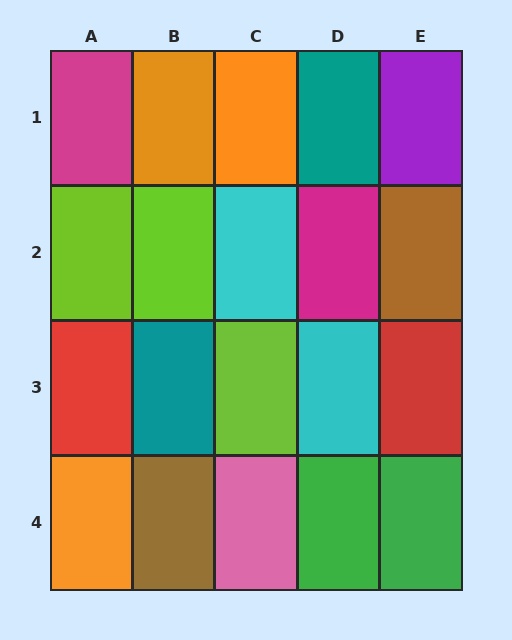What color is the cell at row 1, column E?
Purple.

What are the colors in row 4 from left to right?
Orange, brown, pink, green, green.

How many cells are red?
2 cells are red.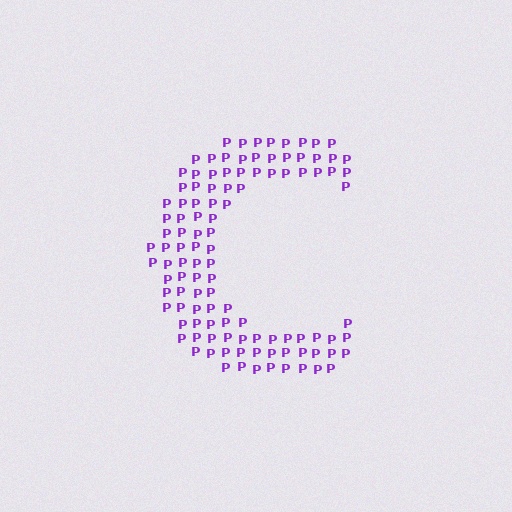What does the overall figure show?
The overall figure shows the letter C.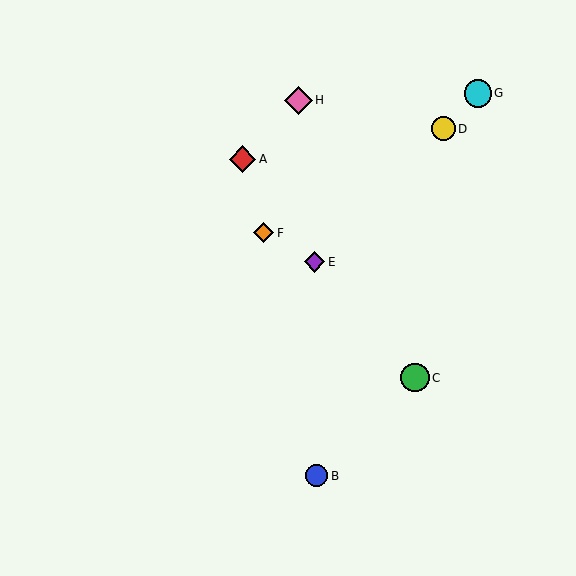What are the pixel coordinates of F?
Object F is at (264, 233).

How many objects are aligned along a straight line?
3 objects (D, E, G) are aligned along a straight line.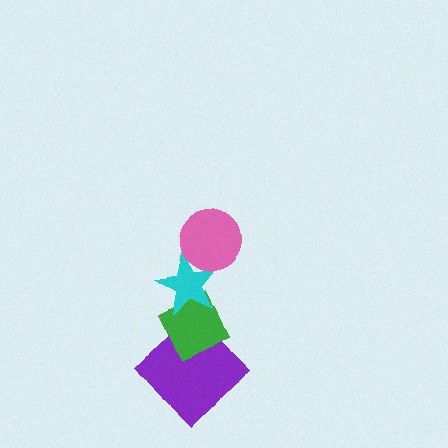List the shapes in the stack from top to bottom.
From top to bottom: the pink circle, the cyan star, the green diamond, the purple diamond.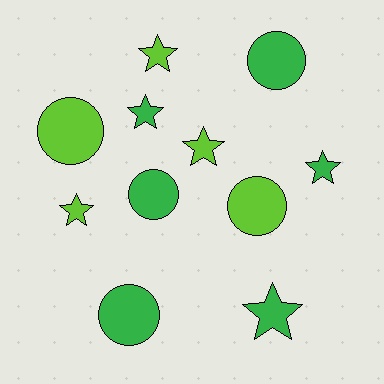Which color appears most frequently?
Green, with 6 objects.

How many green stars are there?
There are 3 green stars.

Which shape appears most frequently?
Star, with 6 objects.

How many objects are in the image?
There are 11 objects.